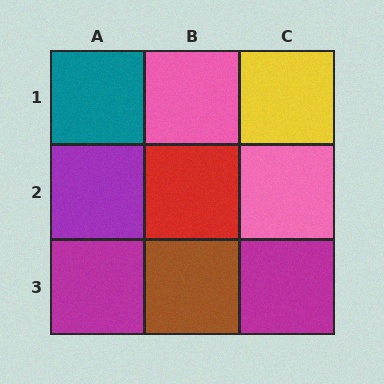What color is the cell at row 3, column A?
Magenta.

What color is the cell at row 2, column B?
Red.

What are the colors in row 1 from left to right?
Teal, pink, yellow.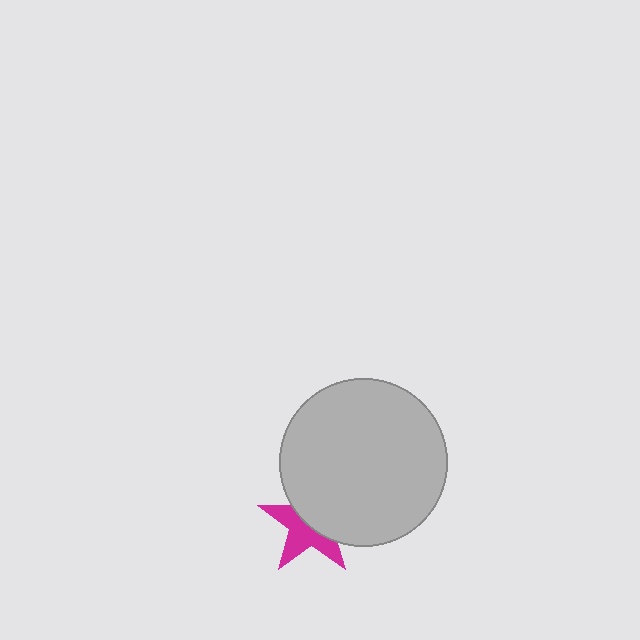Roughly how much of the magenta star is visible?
About half of it is visible (roughly 50%).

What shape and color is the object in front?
The object in front is a light gray circle.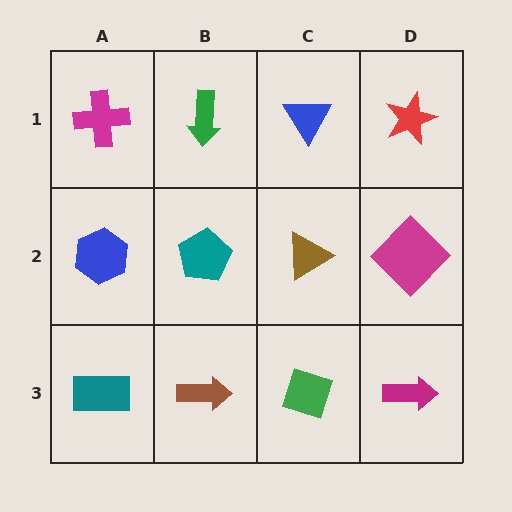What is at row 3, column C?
A green diamond.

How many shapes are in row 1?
4 shapes.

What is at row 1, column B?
A green arrow.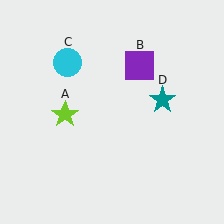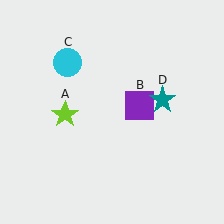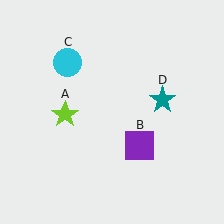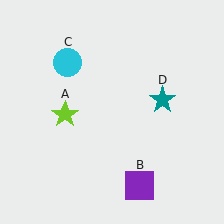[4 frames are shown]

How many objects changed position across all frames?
1 object changed position: purple square (object B).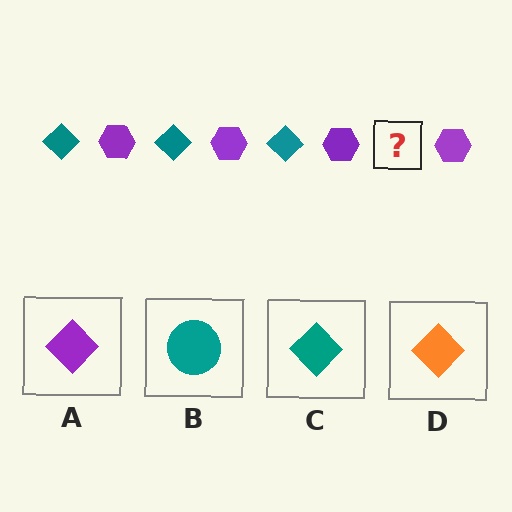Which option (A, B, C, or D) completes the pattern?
C.